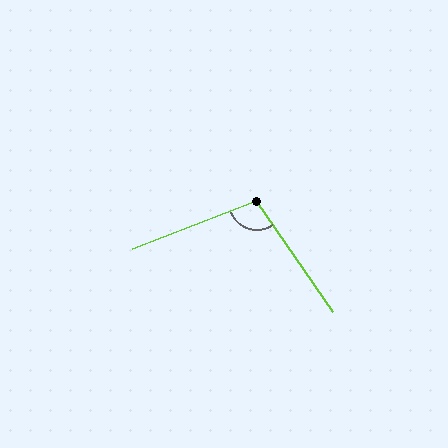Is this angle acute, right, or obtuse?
It is obtuse.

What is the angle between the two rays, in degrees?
Approximately 104 degrees.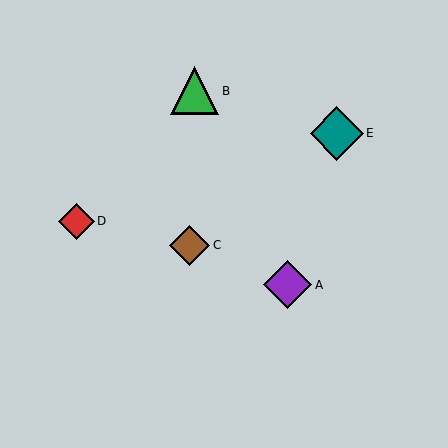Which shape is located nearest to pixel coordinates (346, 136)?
The teal diamond (labeled E) at (337, 133) is nearest to that location.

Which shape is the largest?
The teal diamond (labeled E) is the largest.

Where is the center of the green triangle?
The center of the green triangle is at (195, 91).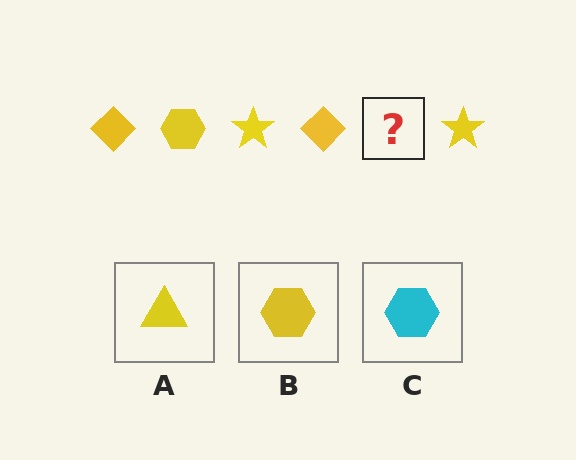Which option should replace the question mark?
Option B.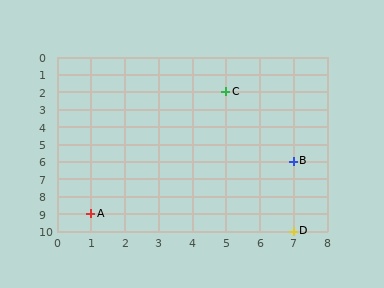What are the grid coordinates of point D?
Point D is at grid coordinates (7, 10).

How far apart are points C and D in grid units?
Points C and D are 2 columns and 8 rows apart (about 8.2 grid units diagonally).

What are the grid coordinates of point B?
Point B is at grid coordinates (7, 6).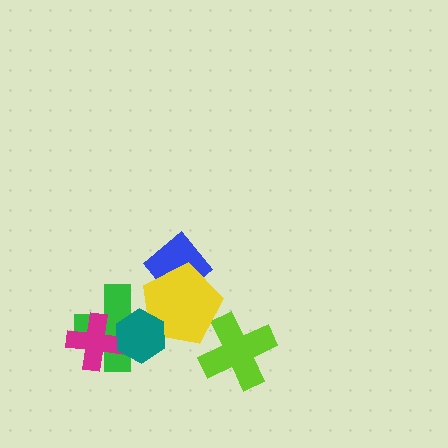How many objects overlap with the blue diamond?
1 object overlaps with the blue diamond.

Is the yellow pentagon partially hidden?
Yes, it is partially covered by another shape.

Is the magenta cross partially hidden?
Yes, it is partially covered by another shape.